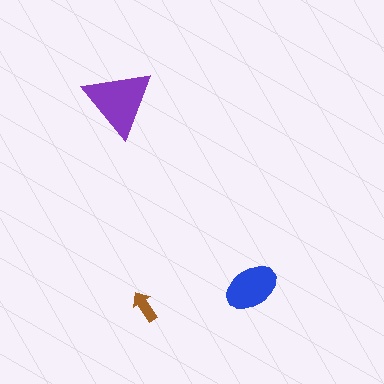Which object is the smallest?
The brown arrow.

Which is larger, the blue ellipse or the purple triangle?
The purple triangle.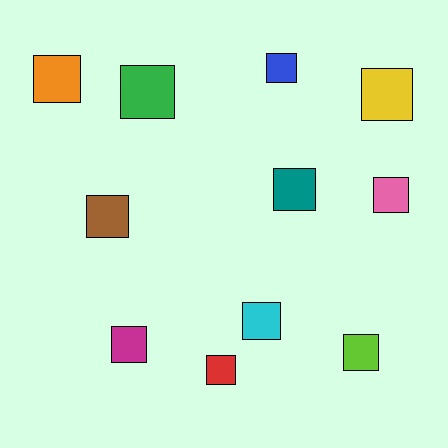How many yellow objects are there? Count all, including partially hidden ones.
There is 1 yellow object.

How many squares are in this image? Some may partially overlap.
There are 11 squares.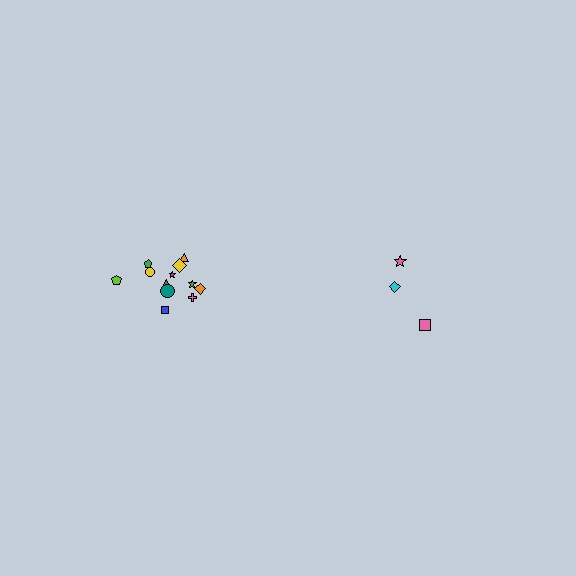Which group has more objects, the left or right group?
The left group.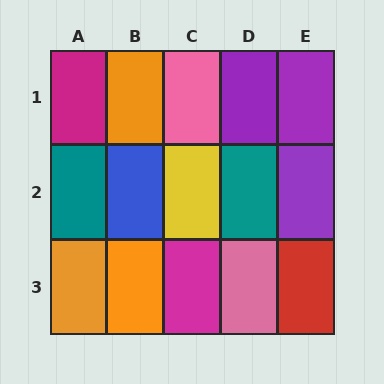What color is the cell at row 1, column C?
Pink.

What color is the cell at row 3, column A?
Orange.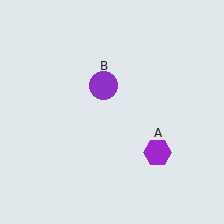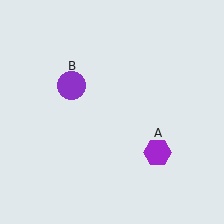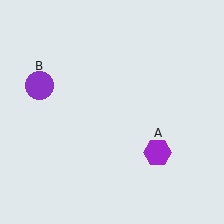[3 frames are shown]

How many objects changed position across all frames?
1 object changed position: purple circle (object B).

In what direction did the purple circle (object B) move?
The purple circle (object B) moved left.